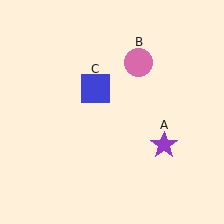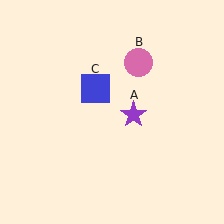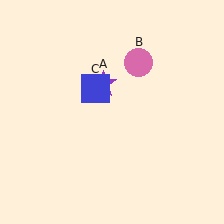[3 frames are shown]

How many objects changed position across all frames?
1 object changed position: purple star (object A).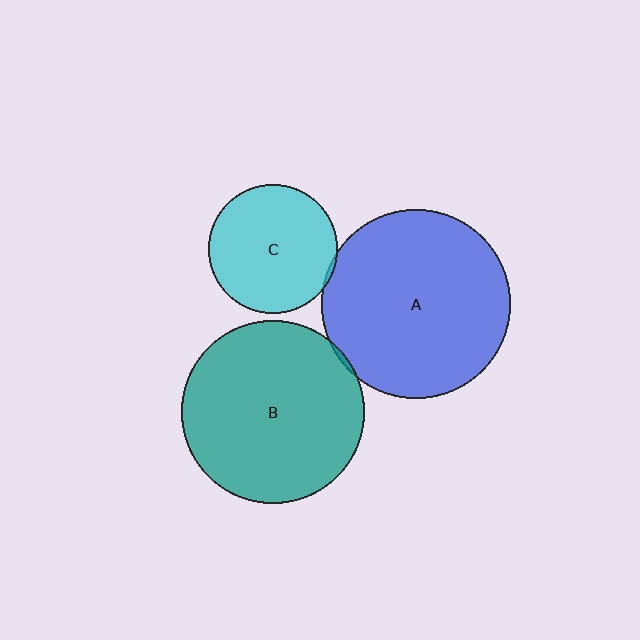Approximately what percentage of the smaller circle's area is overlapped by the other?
Approximately 5%.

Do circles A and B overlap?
Yes.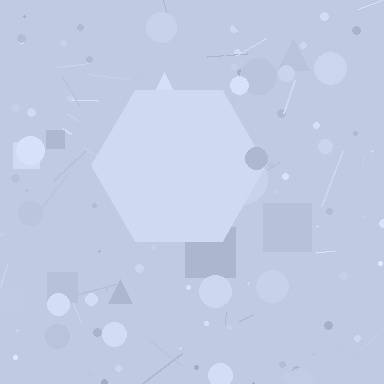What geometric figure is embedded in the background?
A hexagon is embedded in the background.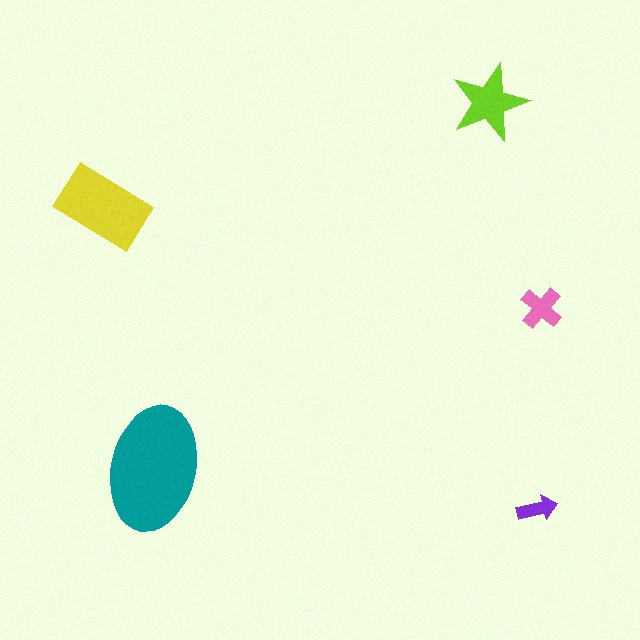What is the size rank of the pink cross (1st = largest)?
4th.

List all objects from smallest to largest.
The purple arrow, the pink cross, the lime star, the yellow rectangle, the teal ellipse.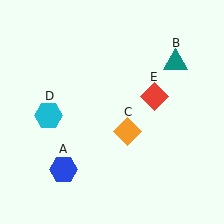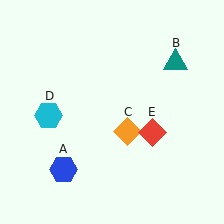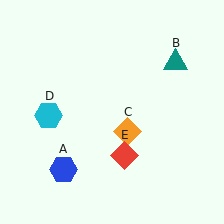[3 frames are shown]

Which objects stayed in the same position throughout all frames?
Blue hexagon (object A) and teal triangle (object B) and orange diamond (object C) and cyan hexagon (object D) remained stationary.